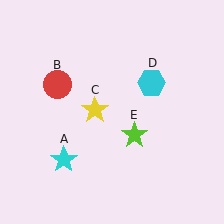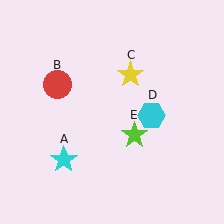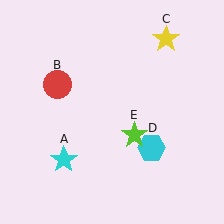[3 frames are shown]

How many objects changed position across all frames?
2 objects changed position: yellow star (object C), cyan hexagon (object D).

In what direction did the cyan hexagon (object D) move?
The cyan hexagon (object D) moved down.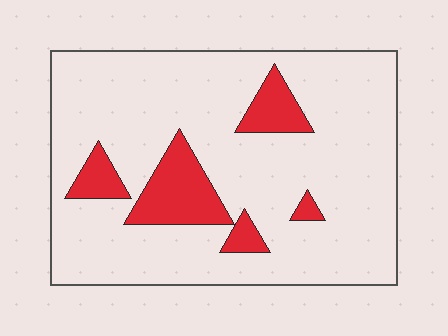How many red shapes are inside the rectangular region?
5.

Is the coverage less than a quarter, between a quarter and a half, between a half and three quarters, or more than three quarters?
Less than a quarter.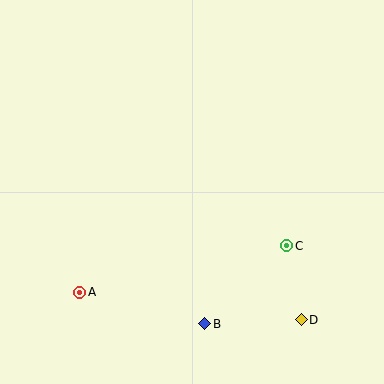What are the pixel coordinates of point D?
Point D is at (301, 320).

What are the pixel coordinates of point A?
Point A is at (80, 292).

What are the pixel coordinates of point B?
Point B is at (205, 324).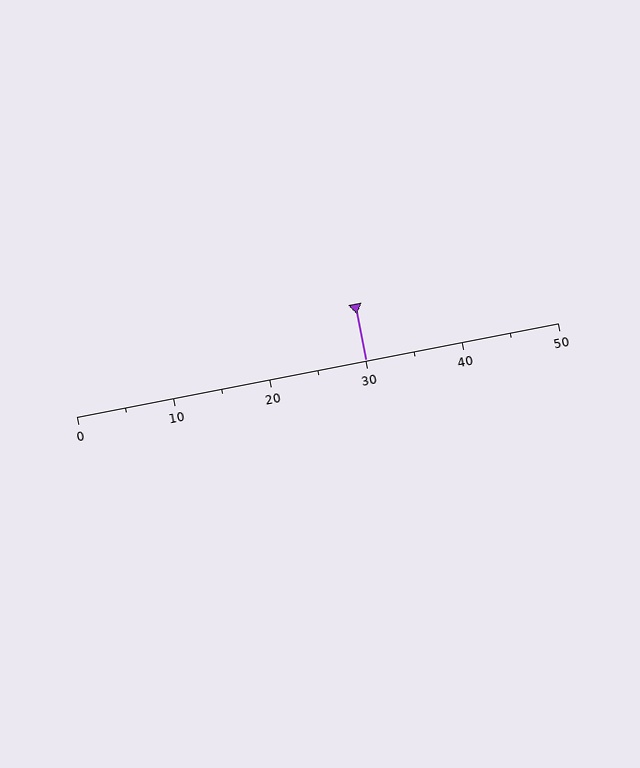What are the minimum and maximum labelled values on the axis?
The axis runs from 0 to 50.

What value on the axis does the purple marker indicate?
The marker indicates approximately 30.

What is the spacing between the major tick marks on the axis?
The major ticks are spaced 10 apart.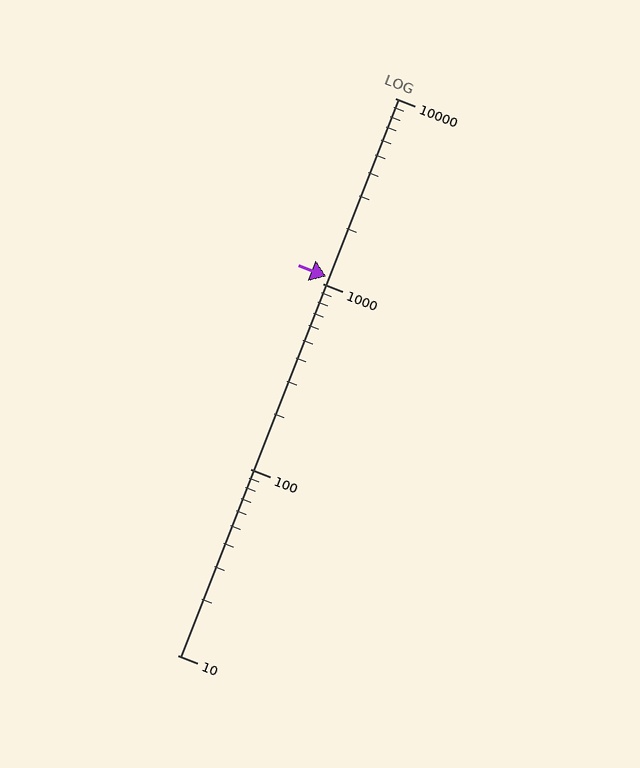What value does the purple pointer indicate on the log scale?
The pointer indicates approximately 1100.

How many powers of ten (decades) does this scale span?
The scale spans 3 decades, from 10 to 10000.